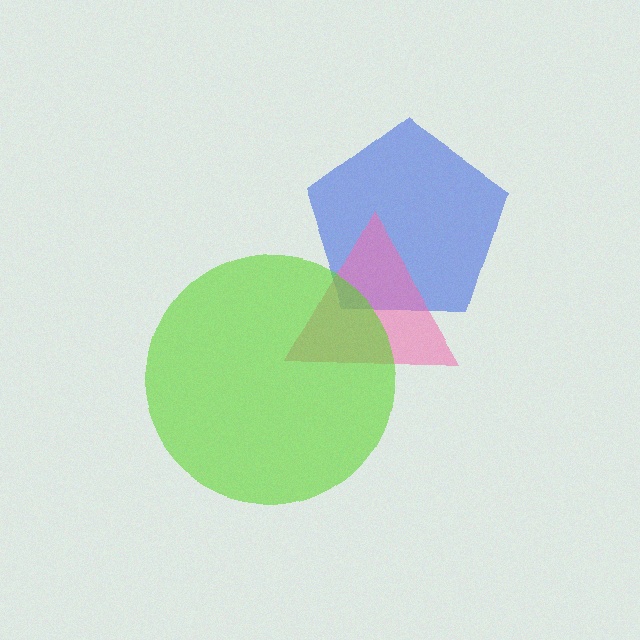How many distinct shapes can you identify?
There are 3 distinct shapes: a blue pentagon, a pink triangle, a lime circle.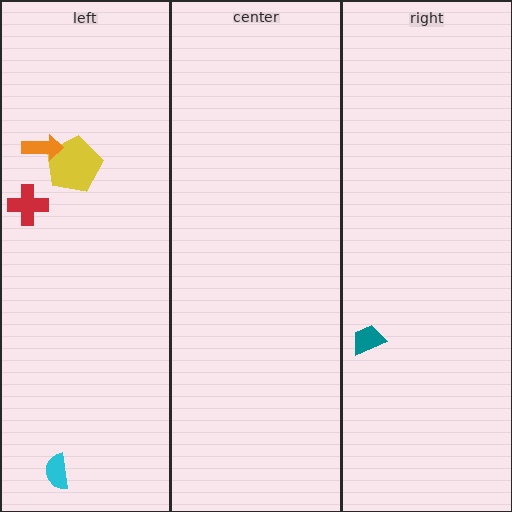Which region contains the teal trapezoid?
The right region.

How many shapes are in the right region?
1.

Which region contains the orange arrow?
The left region.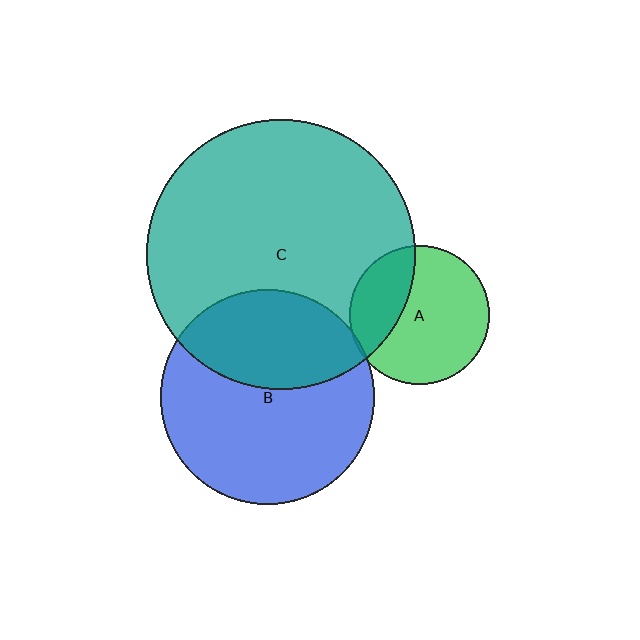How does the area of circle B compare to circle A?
Approximately 2.4 times.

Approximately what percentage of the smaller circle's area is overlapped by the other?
Approximately 35%.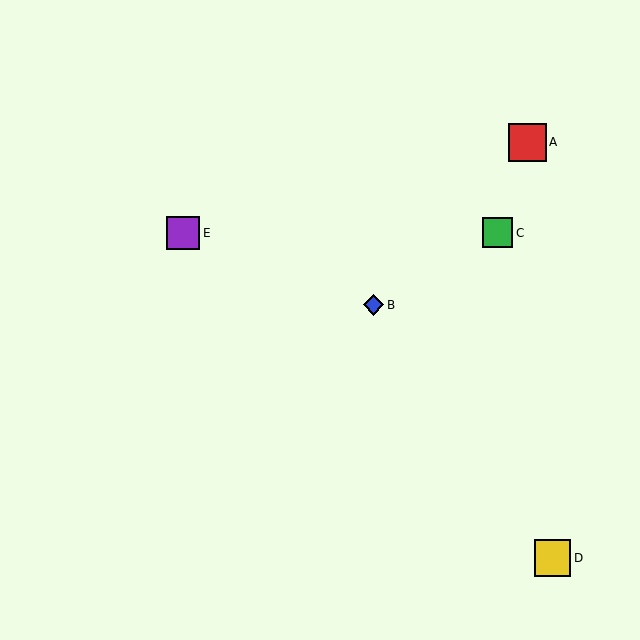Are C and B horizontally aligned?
No, C is at y≈233 and B is at y≈305.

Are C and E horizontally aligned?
Yes, both are at y≈233.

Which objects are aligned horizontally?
Objects C, E are aligned horizontally.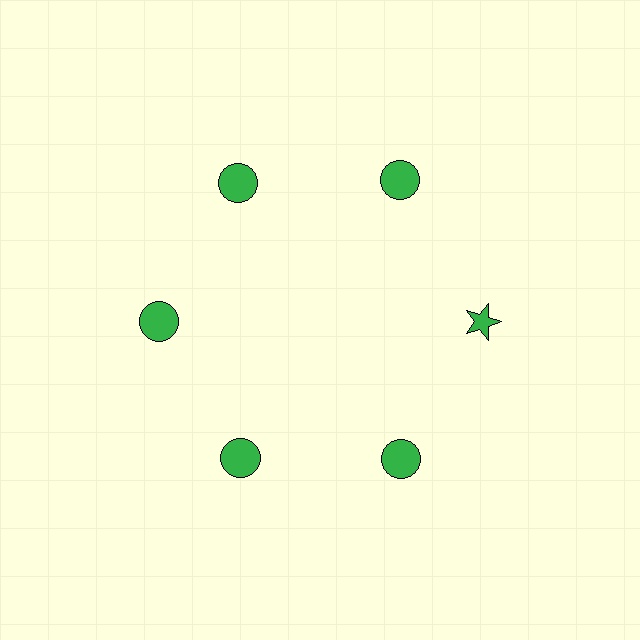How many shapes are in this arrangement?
There are 6 shapes arranged in a ring pattern.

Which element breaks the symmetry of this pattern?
The green star at roughly the 3 o'clock position breaks the symmetry. All other shapes are green circles.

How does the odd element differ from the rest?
It has a different shape: star instead of circle.